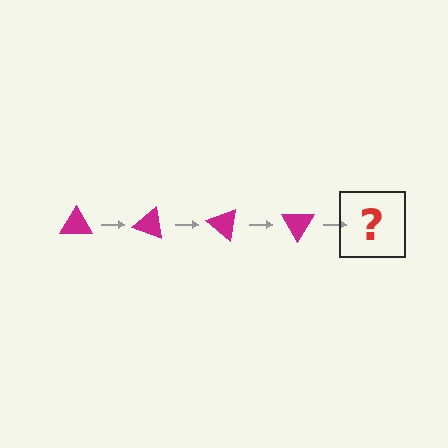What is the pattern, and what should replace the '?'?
The pattern is that the triangle rotates 20 degrees each step. The '?' should be a magenta triangle rotated 80 degrees.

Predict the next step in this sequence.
The next step is a magenta triangle rotated 80 degrees.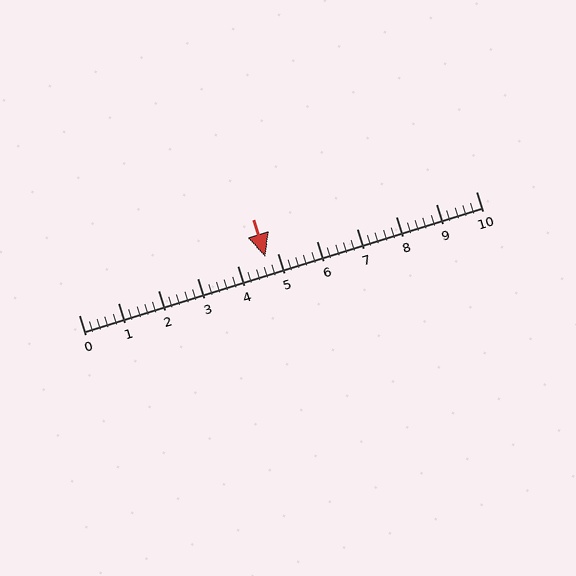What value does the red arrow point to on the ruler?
The red arrow points to approximately 4.7.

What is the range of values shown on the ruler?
The ruler shows values from 0 to 10.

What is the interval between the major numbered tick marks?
The major tick marks are spaced 1 units apart.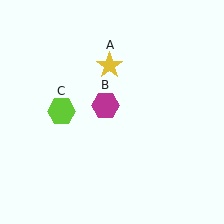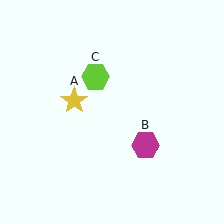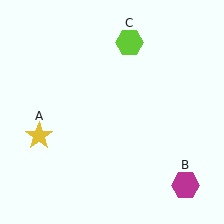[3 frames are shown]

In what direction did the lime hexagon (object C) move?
The lime hexagon (object C) moved up and to the right.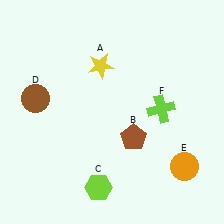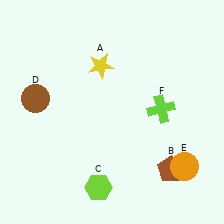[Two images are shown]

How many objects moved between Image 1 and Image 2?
1 object moved between the two images.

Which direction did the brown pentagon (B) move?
The brown pentagon (B) moved right.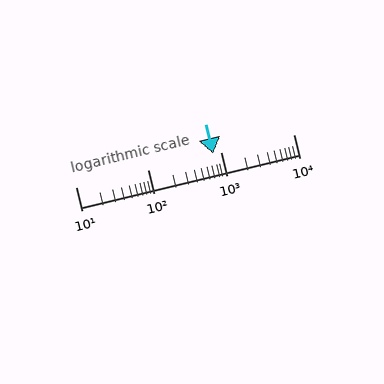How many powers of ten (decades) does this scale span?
The scale spans 3 decades, from 10 to 10000.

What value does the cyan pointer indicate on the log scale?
The pointer indicates approximately 780.